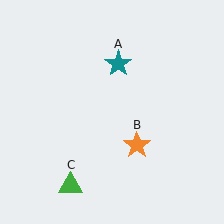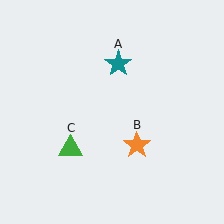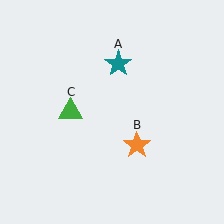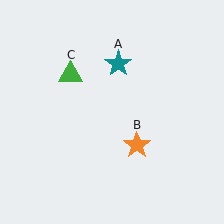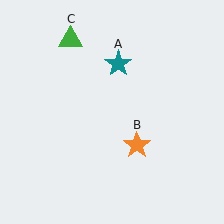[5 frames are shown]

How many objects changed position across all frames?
1 object changed position: green triangle (object C).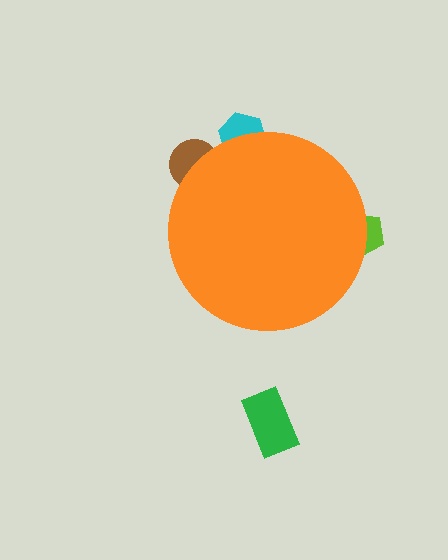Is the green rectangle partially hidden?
No, the green rectangle is fully visible.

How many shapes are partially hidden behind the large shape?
3 shapes are partially hidden.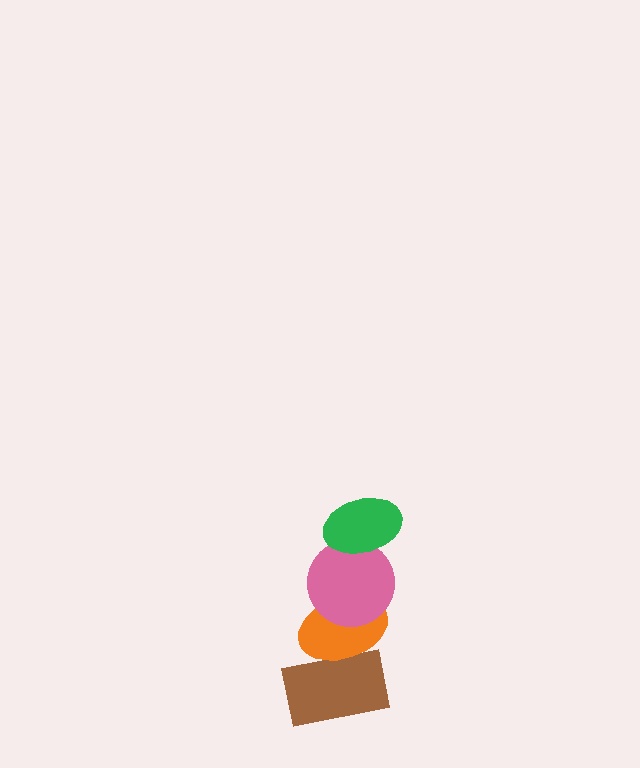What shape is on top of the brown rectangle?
The orange ellipse is on top of the brown rectangle.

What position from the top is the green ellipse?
The green ellipse is 1st from the top.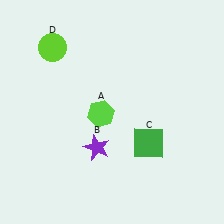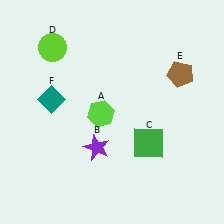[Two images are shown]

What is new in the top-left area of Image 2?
A teal diamond (F) was added in the top-left area of Image 2.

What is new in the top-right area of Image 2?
A brown pentagon (E) was added in the top-right area of Image 2.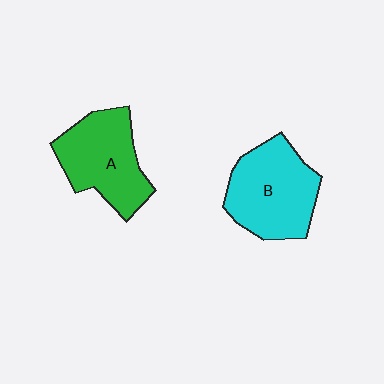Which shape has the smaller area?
Shape A (green).